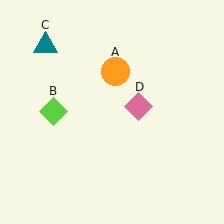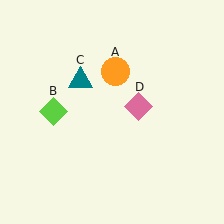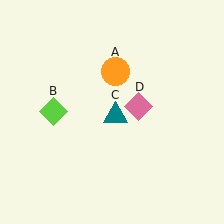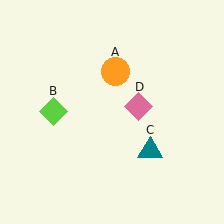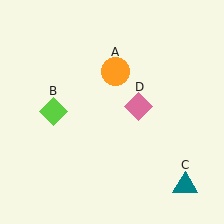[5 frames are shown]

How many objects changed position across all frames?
1 object changed position: teal triangle (object C).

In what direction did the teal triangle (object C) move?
The teal triangle (object C) moved down and to the right.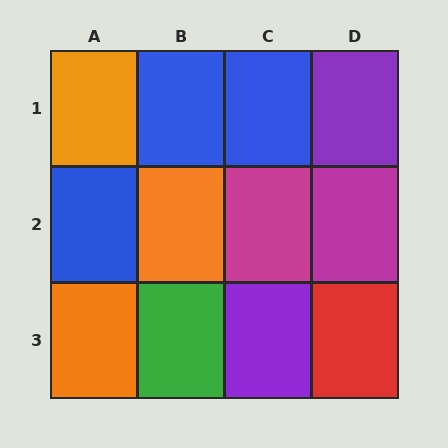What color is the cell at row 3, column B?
Green.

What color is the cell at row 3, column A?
Orange.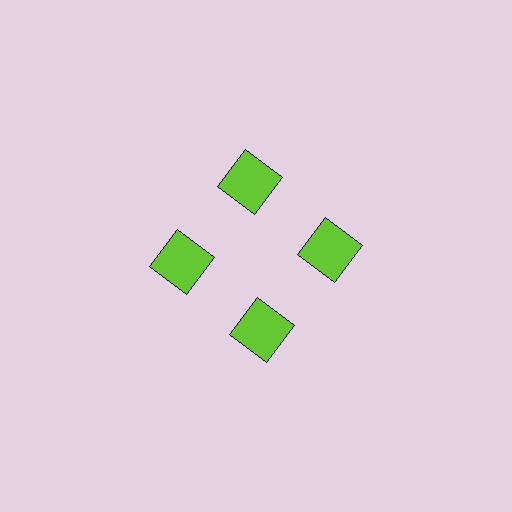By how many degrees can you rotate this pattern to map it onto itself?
The pattern maps onto itself every 90 degrees of rotation.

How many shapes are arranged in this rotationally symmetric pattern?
There are 4 shapes, arranged in 4 groups of 1.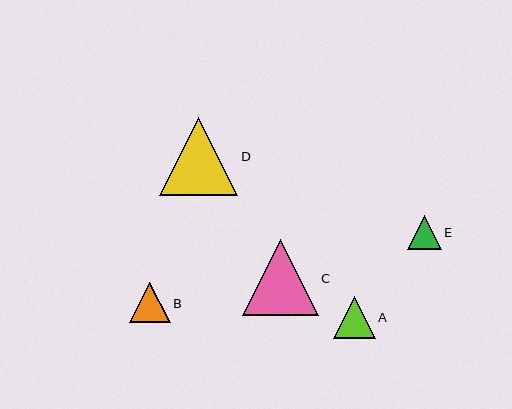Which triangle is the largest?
Triangle D is the largest with a size of approximately 79 pixels.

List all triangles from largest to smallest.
From largest to smallest: D, C, A, B, E.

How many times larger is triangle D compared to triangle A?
Triangle D is approximately 1.9 times the size of triangle A.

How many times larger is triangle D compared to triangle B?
Triangle D is approximately 1.9 times the size of triangle B.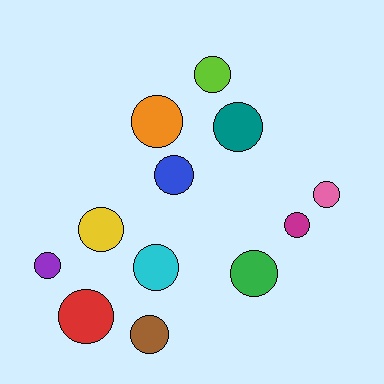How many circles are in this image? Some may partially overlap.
There are 12 circles.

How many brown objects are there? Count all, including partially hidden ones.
There is 1 brown object.